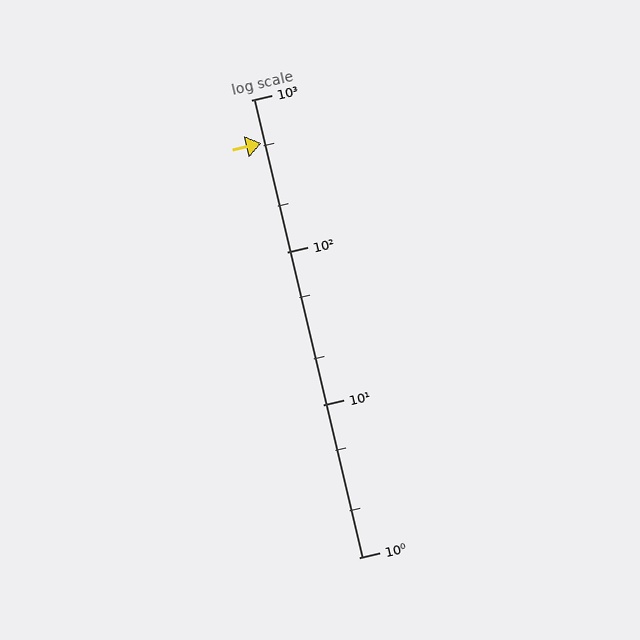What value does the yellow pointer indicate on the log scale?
The pointer indicates approximately 520.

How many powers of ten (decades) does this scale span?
The scale spans 3 decades, from 1 to 1000.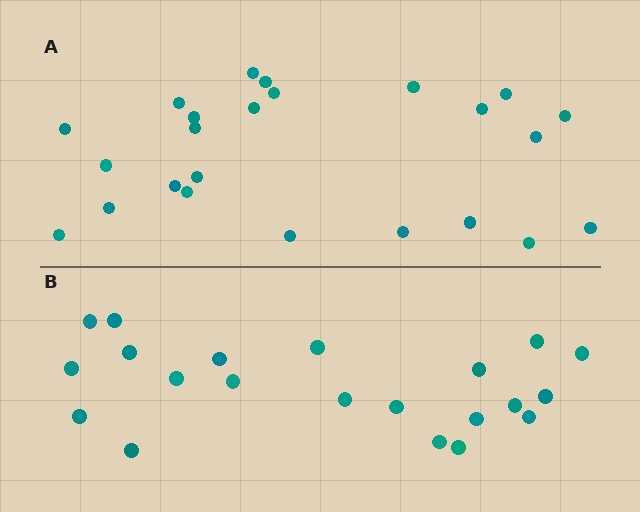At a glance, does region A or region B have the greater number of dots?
Region A (the top region) has more dots.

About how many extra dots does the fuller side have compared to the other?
Region A has just a few more — roughly 2 or 3 more dots than region B.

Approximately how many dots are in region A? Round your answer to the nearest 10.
About 20 dots. (The exact count is 24, which rounds to 20.)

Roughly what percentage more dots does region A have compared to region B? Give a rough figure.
About 15% more.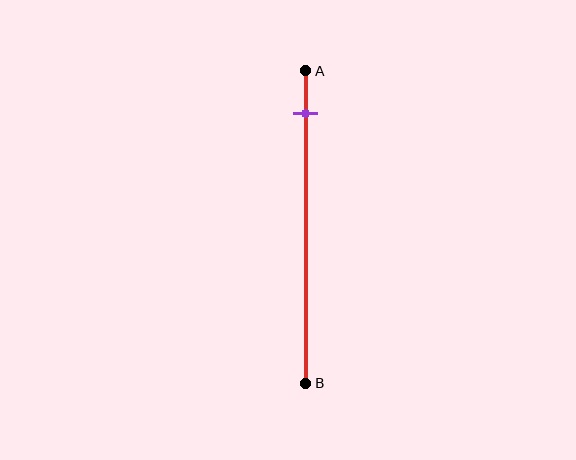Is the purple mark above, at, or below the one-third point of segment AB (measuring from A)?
The purple mark is above the one-third point of segment AB.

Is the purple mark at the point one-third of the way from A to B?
No, the mark is at about 15% from A, not at the 33% one-third point.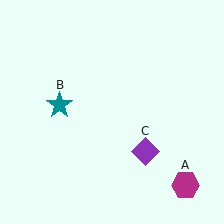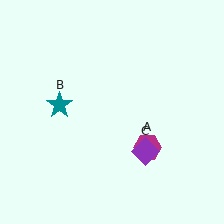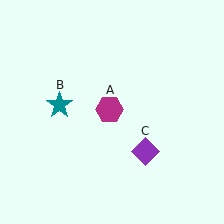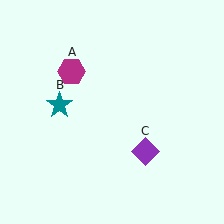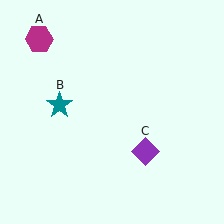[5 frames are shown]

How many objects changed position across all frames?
1 object changed position: magenta hexagon (object A).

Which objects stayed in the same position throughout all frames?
Teal star (object B) and purple diamond (object C) remained stationary.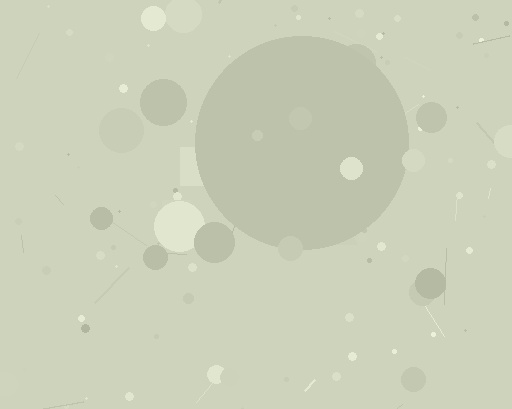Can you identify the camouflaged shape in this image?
The camouflaged shape is a circle.